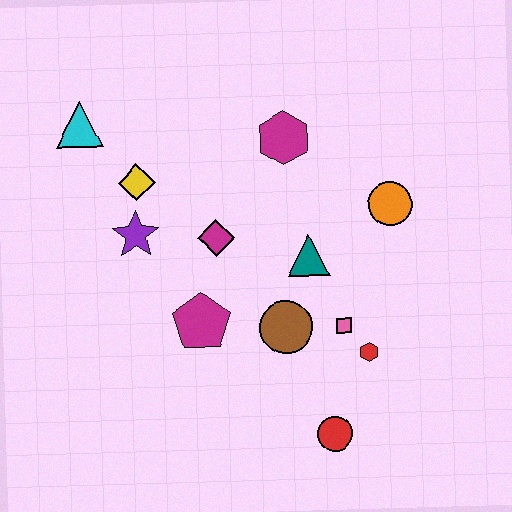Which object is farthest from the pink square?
The cyan triangle is farthest from the pink square.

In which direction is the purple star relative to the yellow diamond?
The purple star is below the yellow diamond.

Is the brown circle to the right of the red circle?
No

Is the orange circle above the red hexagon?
Yes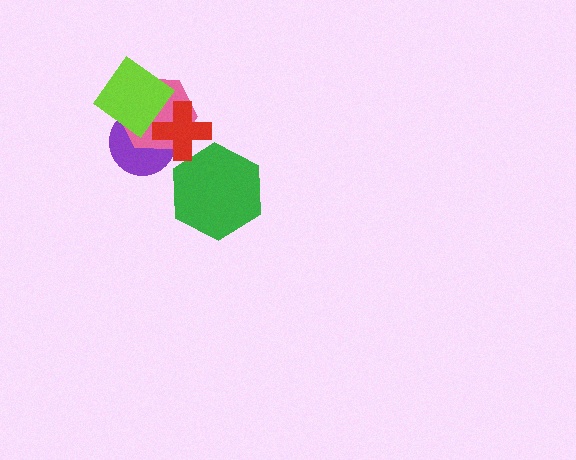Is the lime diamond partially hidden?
Yes, it is partially covered by another shape.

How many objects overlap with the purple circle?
3 objects overlap with the purple circle.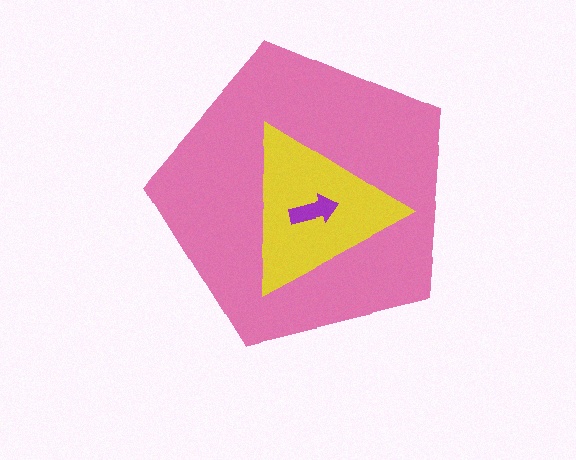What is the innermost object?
The purple arrow.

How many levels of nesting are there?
3.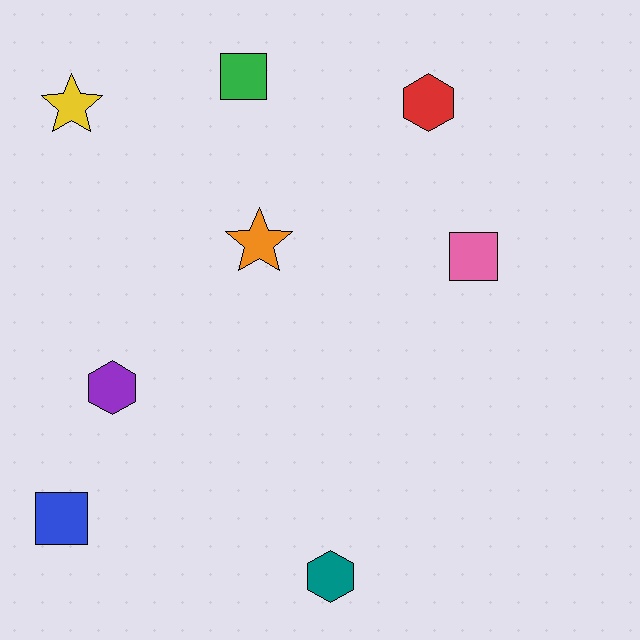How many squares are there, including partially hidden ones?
There are 3 squares.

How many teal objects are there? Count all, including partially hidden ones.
There is 1 teal object.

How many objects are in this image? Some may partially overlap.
There are 8 objects.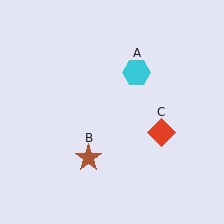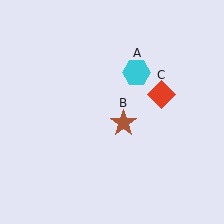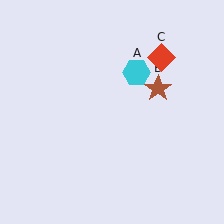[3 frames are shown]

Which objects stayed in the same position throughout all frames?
Cyan hexagon (object A) remained stationary.